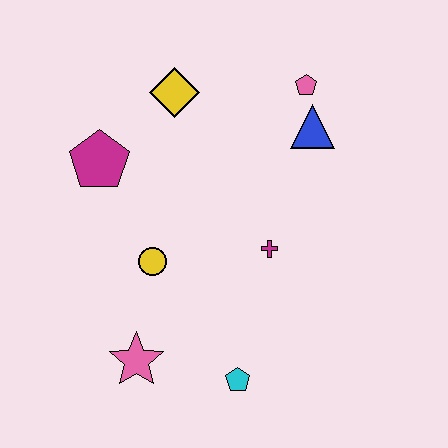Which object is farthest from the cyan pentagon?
The pink pentagon is farthest from the cyan pentagon.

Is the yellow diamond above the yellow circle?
Yes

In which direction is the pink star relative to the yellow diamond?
The pink star is below the yellow diamond.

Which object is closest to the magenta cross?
The yellow circle is closest to the magenta cross.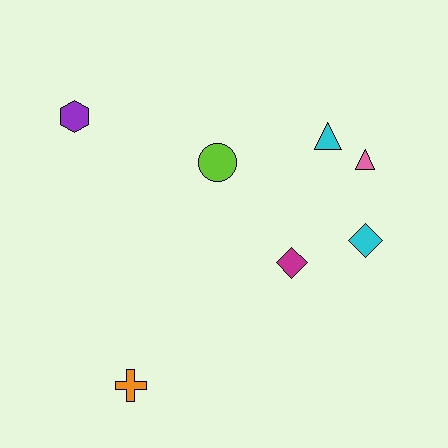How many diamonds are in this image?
There are 2 diamonds.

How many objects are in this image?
There are 7 objects.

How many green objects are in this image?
There are no green objects.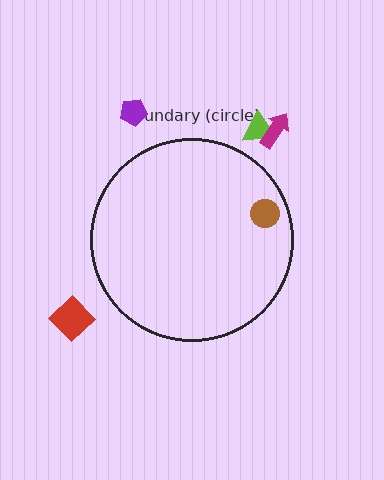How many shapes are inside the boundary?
1 inside, 4 outside.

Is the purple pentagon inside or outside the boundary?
Outside.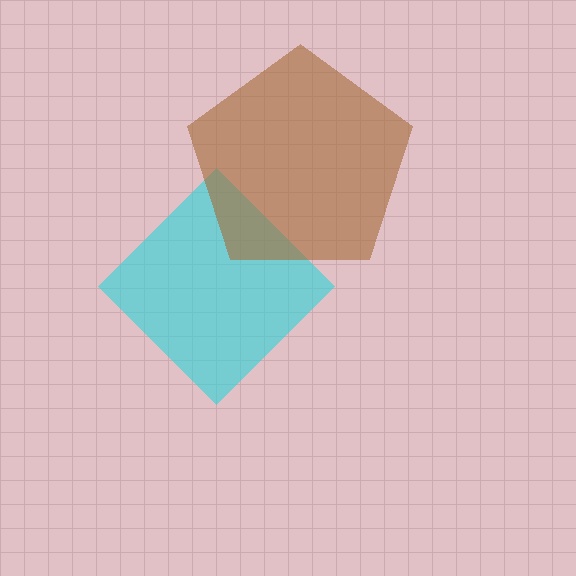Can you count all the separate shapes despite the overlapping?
Yes, there are 2 separate shapes.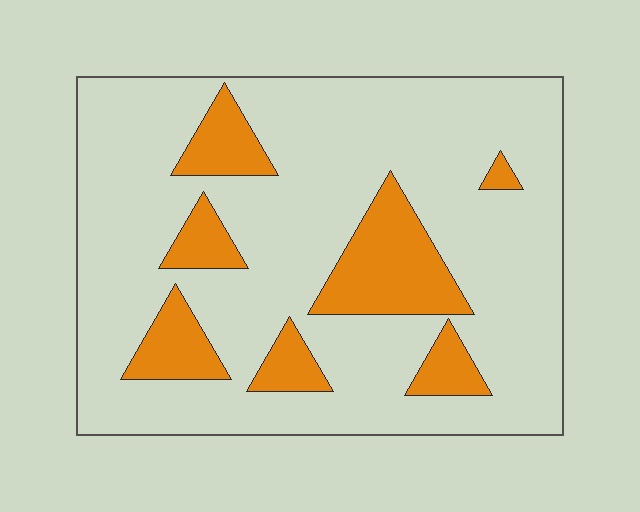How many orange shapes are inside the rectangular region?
7.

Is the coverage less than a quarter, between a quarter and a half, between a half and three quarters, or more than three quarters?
Less than a quarter.